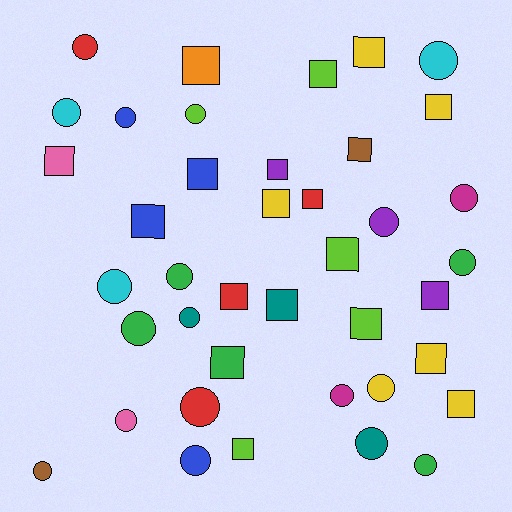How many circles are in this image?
There are 20 circles.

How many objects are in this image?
There are 40 objects.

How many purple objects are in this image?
There are 3 purple objects.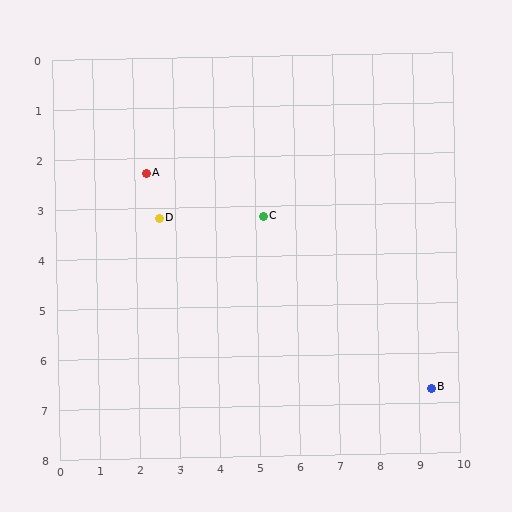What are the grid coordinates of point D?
Point D is at approximately (2.6, 3.2).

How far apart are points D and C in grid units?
Points D and C are about 2.6 grid units apart.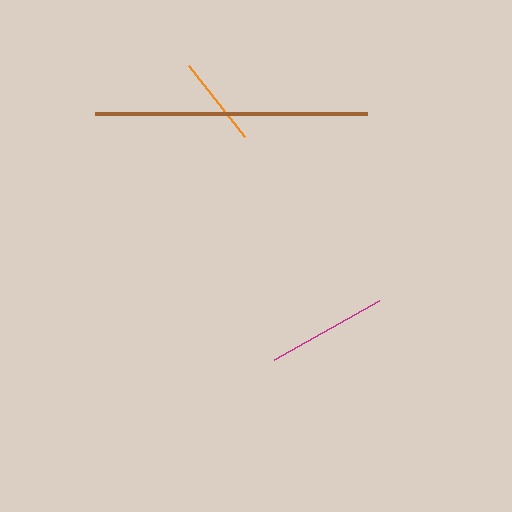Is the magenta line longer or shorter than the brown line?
The brown line is longer than the magenta line.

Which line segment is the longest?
The brown line is the longest at approximately 272 pixels.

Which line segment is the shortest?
The orange line is the shortest at approximately 90 pixels.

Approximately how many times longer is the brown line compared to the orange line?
The brown line is approximately 3.0 times the length of the orange line.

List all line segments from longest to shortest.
From longest to shortest: brown, magenta, orange.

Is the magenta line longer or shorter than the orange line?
The magenta line is longer than the orange line.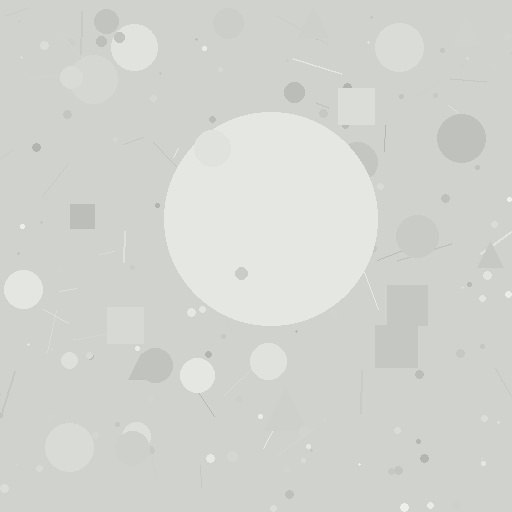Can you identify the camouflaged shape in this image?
The camouflaged shape is a circle.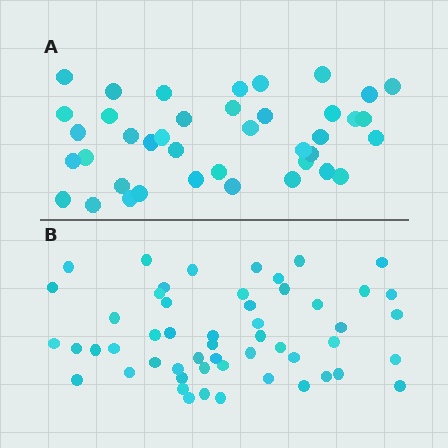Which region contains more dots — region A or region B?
Region B (the bottom region) has more dots.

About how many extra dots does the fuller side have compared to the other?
Region B has approximately 15 more dots than region A.